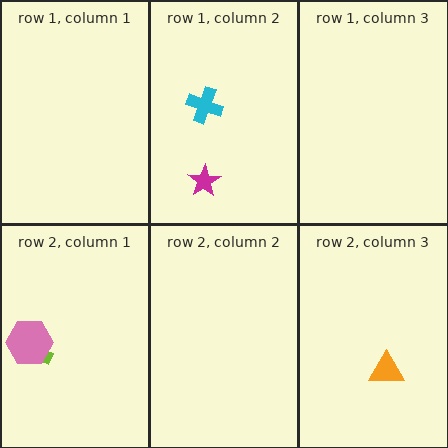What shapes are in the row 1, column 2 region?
The cyan cross, the magenta star.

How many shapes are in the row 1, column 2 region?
2.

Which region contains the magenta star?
The row 1, column 2 region.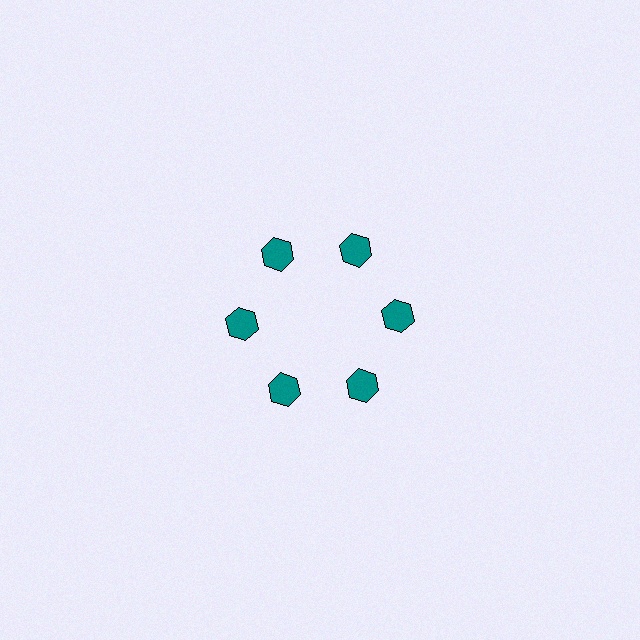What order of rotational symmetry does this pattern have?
This pattern has 6-fold rotational symmetry.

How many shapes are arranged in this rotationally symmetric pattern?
There are 12 shapes, arranged in 6 groups of 2.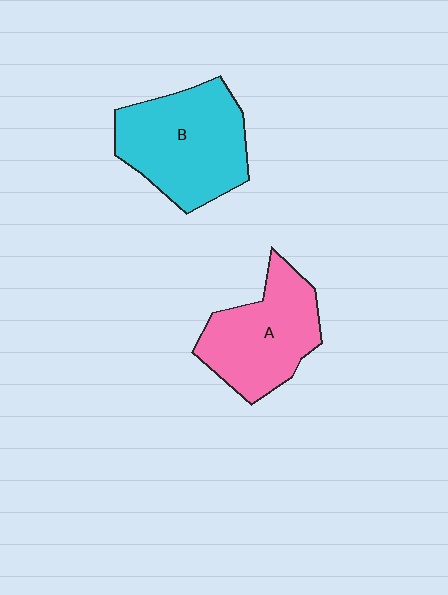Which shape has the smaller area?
Shape A (pink).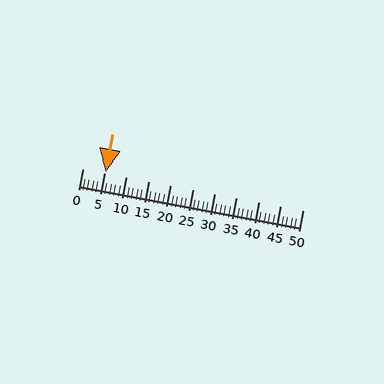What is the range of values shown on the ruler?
The ruler shows values from 0 to 50.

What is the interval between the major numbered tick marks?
The major tick marks are spaced 5 units apart.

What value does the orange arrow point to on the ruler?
The orange arrow points to approximately 5.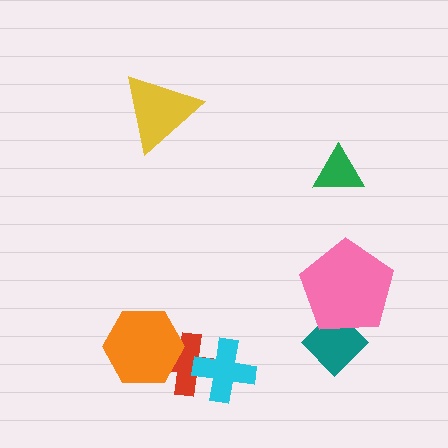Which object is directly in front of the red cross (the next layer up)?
The cyan cross is directly in front of the red cross.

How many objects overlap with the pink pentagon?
1 object overlaps with the pink pentagon.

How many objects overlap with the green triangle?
0 objects overlap with the green triangle.